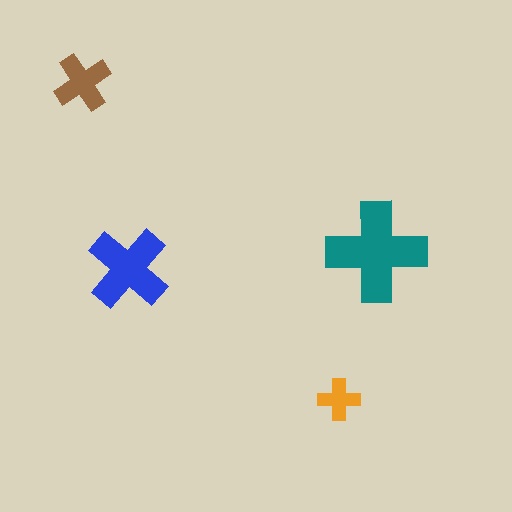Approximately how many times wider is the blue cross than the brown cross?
About 1.5 times wider.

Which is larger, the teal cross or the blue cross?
The teal one.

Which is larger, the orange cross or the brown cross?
The brown one.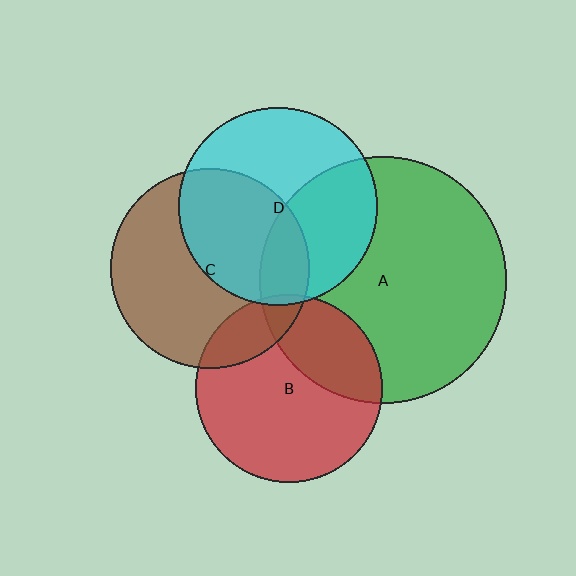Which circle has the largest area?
Circle A (green).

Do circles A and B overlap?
Yes.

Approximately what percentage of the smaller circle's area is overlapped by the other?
Approximately 30%.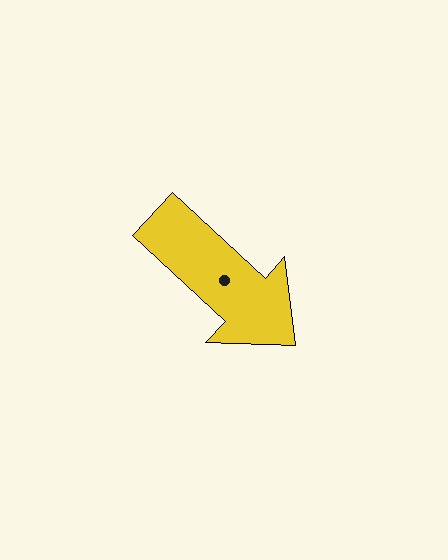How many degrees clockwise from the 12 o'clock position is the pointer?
Approximately 133 degrees.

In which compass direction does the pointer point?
Southeast.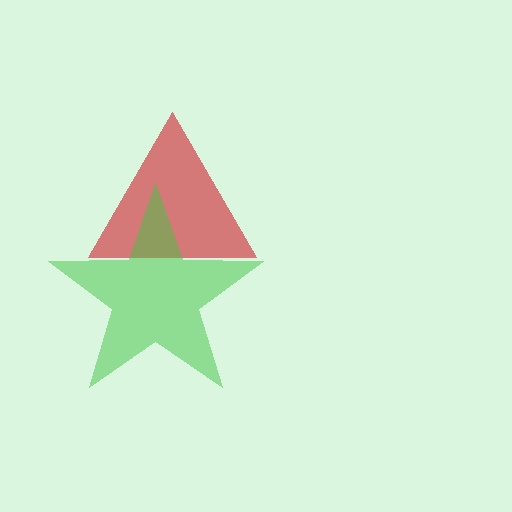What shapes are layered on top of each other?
The layered shapes are: a red triangle, a green star.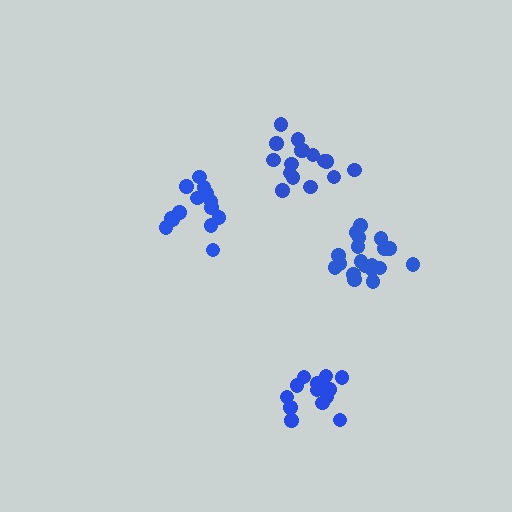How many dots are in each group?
Group 1: 20 dots, Group 2: 14 dots, Group 3: 16 dots, Group 4: 15 dots (65 total).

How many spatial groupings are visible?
There are 4 spatial groupings.